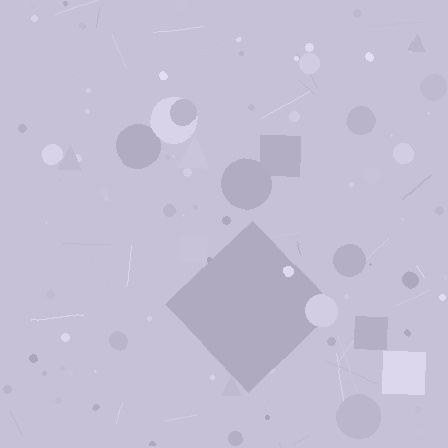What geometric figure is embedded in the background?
A diamond is embedded in the background.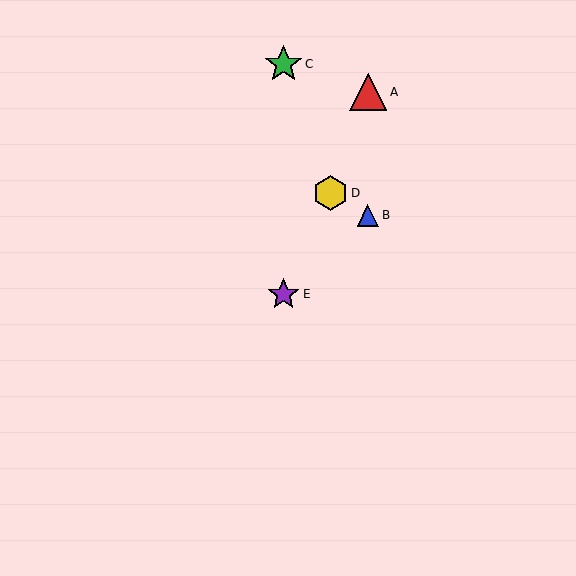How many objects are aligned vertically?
2 objects (C, E) are aligned vertically.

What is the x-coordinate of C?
Object C is at x≈284.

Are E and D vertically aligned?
No, E is at x≈284 and D is at x≈331.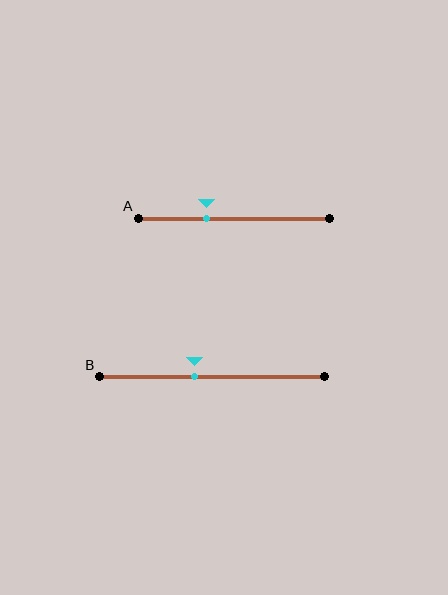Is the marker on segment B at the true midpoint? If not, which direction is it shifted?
No, the marker on segment B is shifted to the left by about 8% of the segment length.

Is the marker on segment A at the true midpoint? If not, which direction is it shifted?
No, the marker on segment A is shifted to the left by about 14% of the segment length.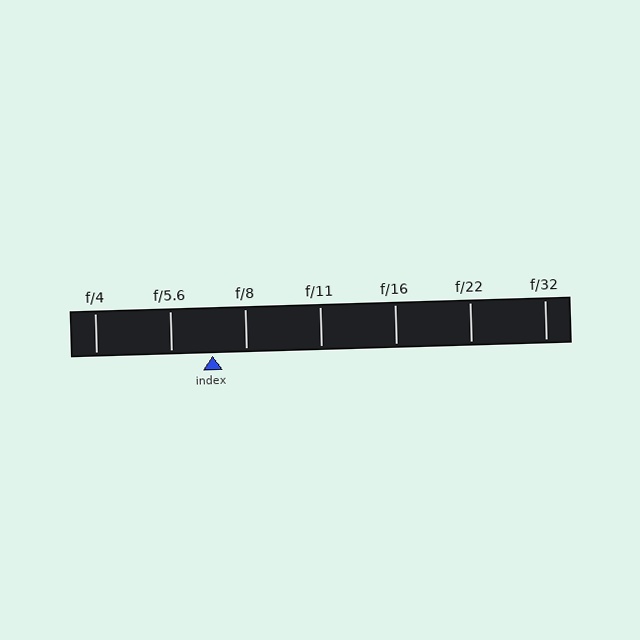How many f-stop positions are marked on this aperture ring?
There are 7 f-stop positions marked.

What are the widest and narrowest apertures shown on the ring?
The widest aperture shown is f/4 and the narrowest is f/32.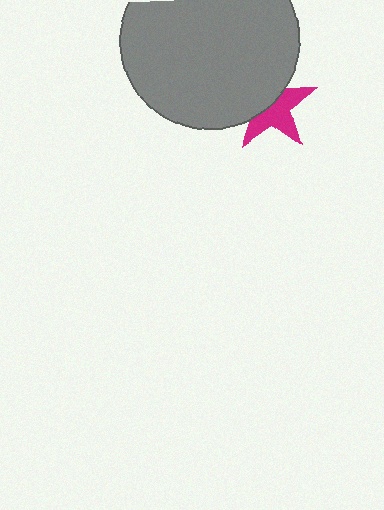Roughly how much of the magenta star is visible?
About half of it is visible (roughly 54%).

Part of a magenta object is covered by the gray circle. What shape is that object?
It is a star.